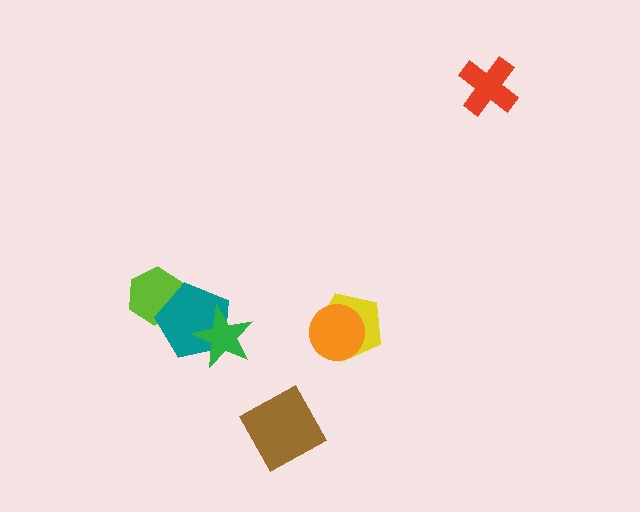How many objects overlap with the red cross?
0 objects overlap with the red cross.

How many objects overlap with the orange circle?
1 object overlaps with the orange circle.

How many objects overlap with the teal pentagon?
2 objects overlap with the teal pentagon.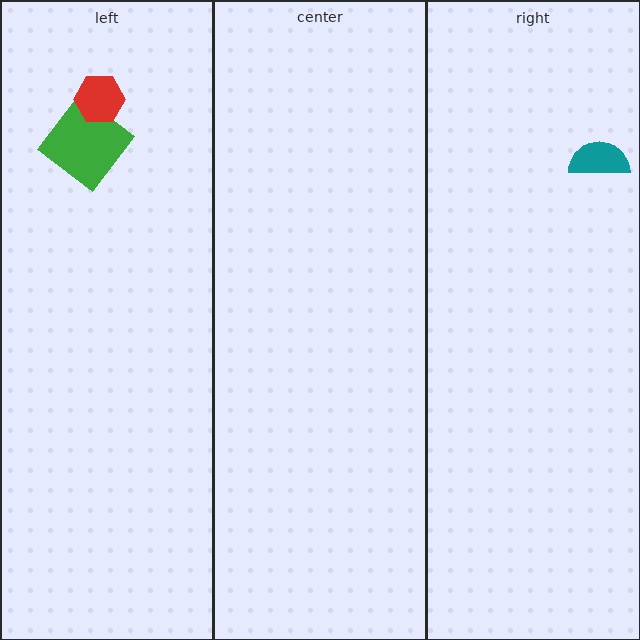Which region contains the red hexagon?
The left region.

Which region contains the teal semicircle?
The right region.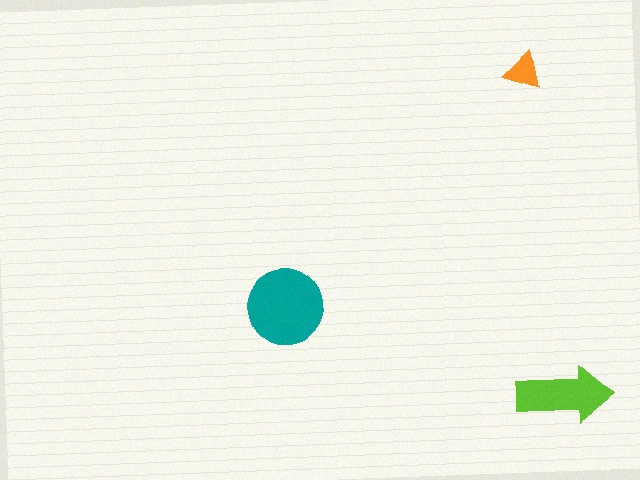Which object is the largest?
The teal circle.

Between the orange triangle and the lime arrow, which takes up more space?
The lime arrow.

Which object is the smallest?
The orange triangle.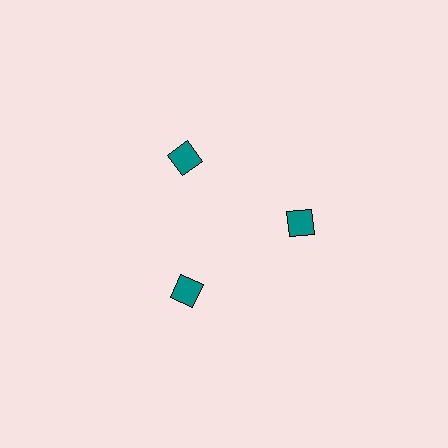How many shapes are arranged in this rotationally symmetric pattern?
There are 3 shapes, arranged in 3 groups of 1.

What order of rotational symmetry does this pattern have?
This pattern has 3-fold rotational symmetry.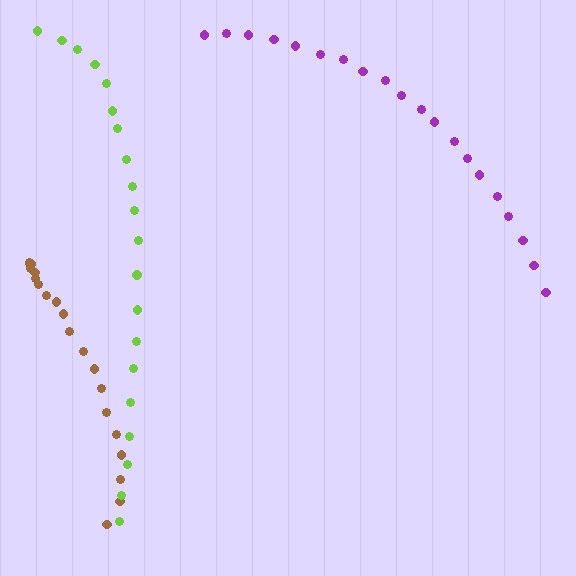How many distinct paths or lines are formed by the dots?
There are 3 distinct paths.